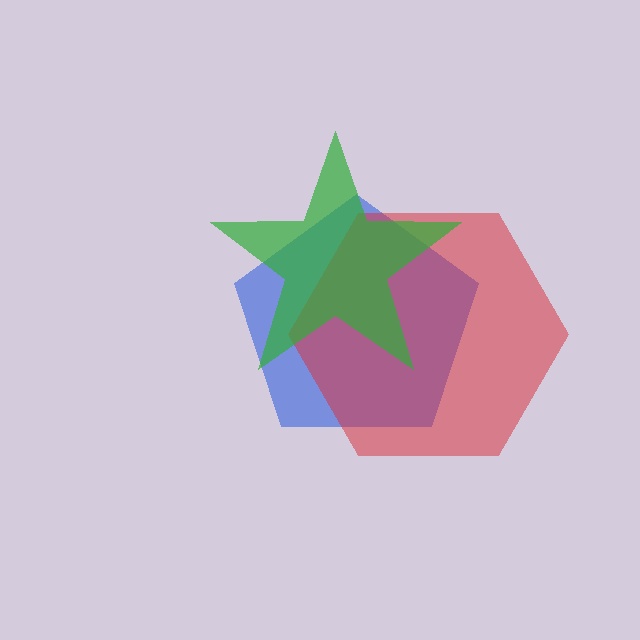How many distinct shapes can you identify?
There are 3 distinct shapes: a blue pentagon, a red hexagon, a green star.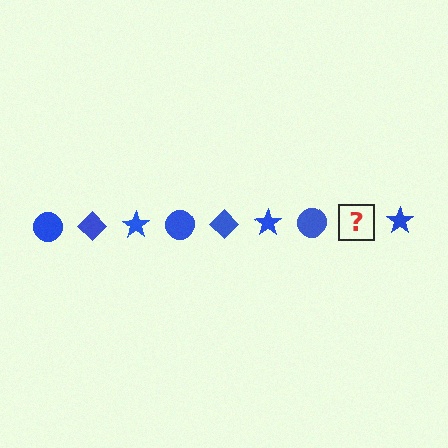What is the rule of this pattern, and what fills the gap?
The rule is that the pattern cycles through circle, diamond, star shapes in blue. The gap should be filled with a blue diamond.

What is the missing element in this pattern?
The missing element is a blue diamond.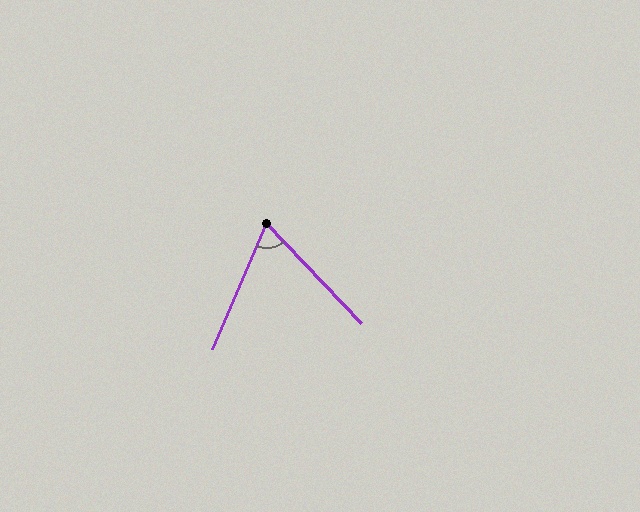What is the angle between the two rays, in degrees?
Approximately 67 degrees.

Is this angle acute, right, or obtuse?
It is acute.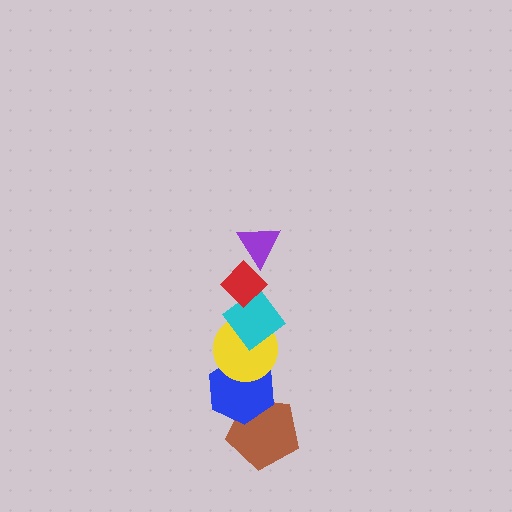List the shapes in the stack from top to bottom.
From top to bottom: the purple triangle, the red diamond, the cyan diamond, the yellow circle, the blue hexagon, the brown pentagon.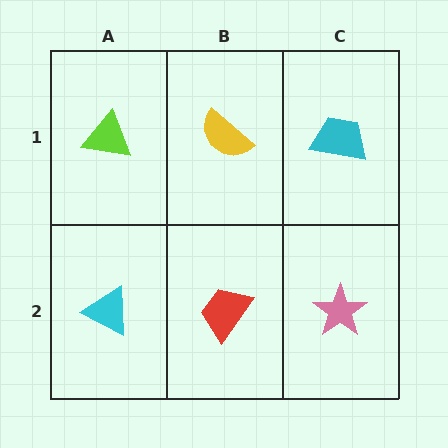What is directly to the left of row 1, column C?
A yellow semicircle.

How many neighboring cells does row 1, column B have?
3.